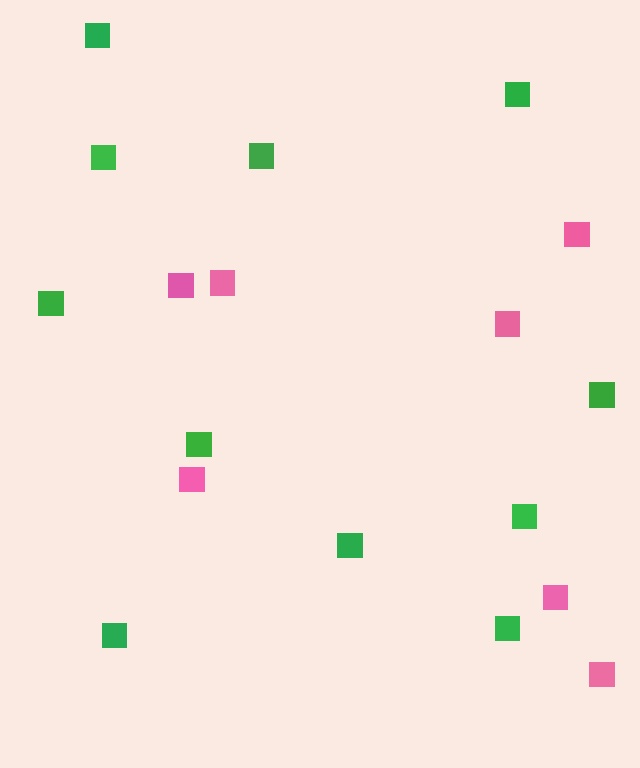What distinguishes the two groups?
There are 2 groups: one group of green squares (11) and one group of pink squares (7).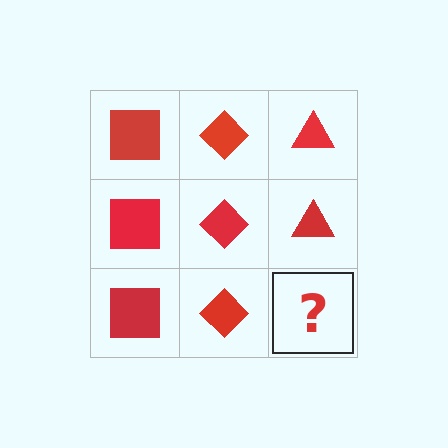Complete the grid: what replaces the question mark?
The question mark should be replaced with a red triangle.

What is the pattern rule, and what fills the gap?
The rule is that each column has a consistent shape. The gap should be filled with a red triangle.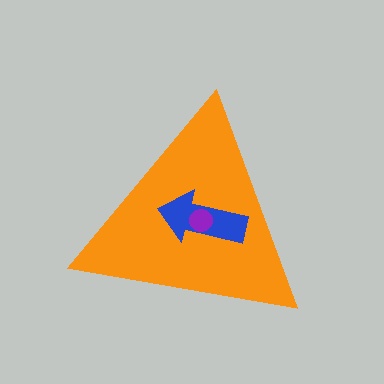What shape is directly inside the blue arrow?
The purple circle.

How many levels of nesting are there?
3.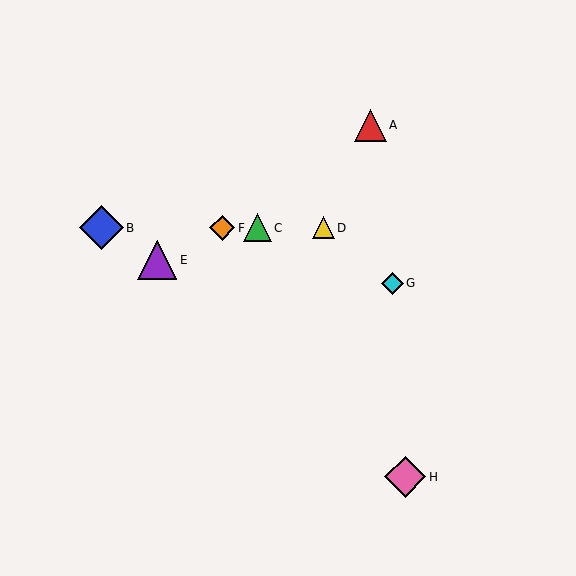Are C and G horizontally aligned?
No, C is at y≈228 and G is at y≈283.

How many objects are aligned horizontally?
4 objects (B, C, D, F) are aligned horizontally.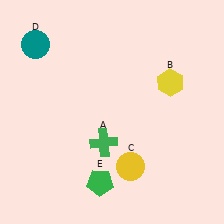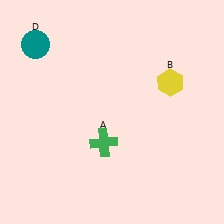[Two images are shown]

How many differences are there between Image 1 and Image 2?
There are 2 differences between the two images.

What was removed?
The green pentagon (E), the yellow circle (C) were removed in Image 2.